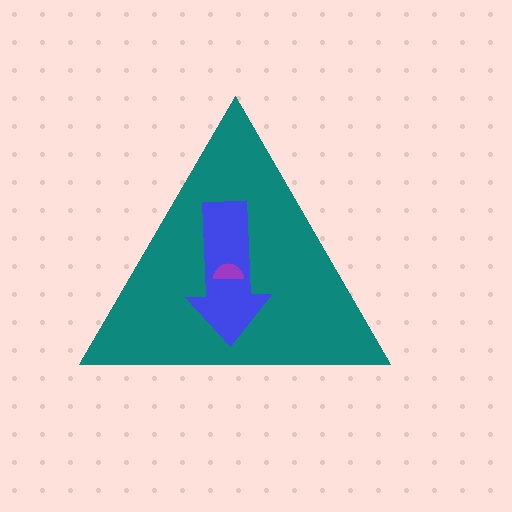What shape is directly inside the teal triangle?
The blue arrow.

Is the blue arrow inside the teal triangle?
Yes.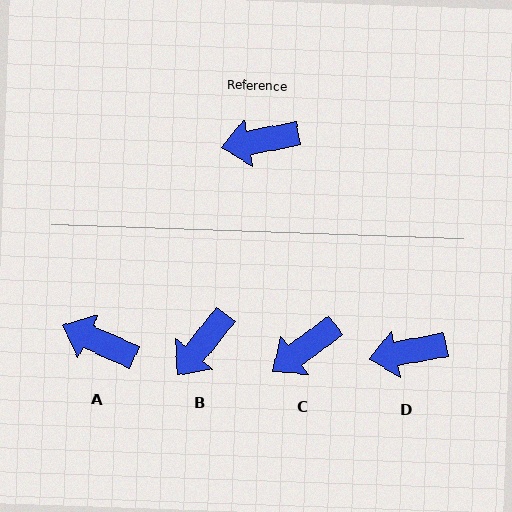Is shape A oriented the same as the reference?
No, it is off by about 34 degrees.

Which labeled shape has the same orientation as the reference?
D.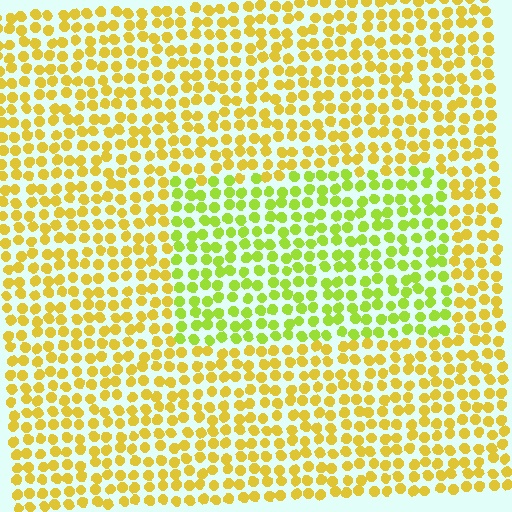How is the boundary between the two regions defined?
The boundary is defined purely by a slight shift in hue (about 34 degrees). Spacing, size, and orientation are identical on both sides.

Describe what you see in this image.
The image is filled with small yellow elements in a uniform arrangement. A rectangle-shaped region is visible where the elements are tinted to a slightly different hue, forming a subtle color boundary.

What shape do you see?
I see a rectangle.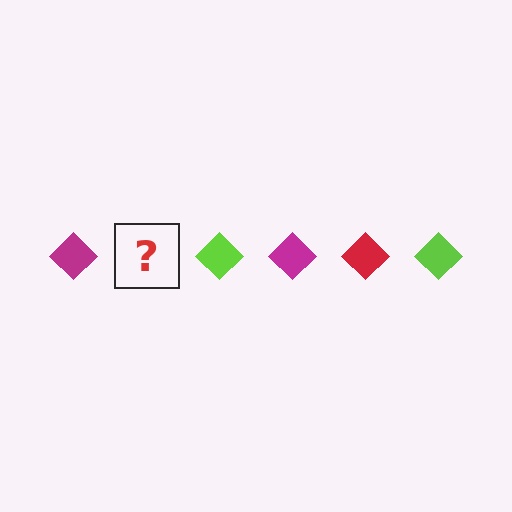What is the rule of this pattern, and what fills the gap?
The rule is that the pattern cycles through magenta, red, lime diamonds. The gap should be filled with a red diamond.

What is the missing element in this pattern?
The missing element is a red diamond.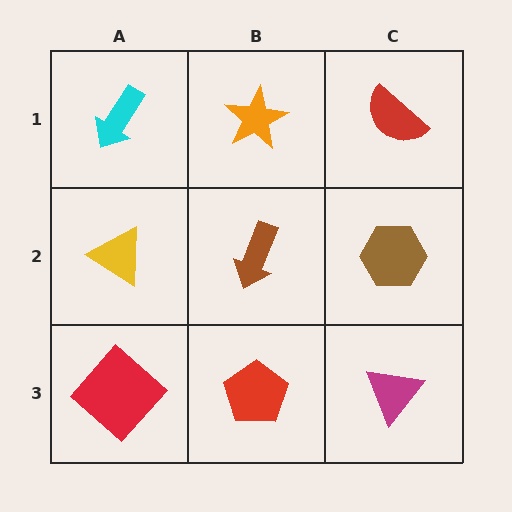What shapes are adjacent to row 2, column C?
A red semicircle (row 1, column C), a magenta triangle (row 3, column C), a brown arrow (row 2, column B).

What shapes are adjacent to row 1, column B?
A brown arrow (row 2, column B), a cyan arrow (row 1, column A), a red semicircle (row 1, column C).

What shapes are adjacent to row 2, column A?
A cyan arrow (row 1, column A), a red diamond (row 3, column A), a brown arrow (row 2, column B).